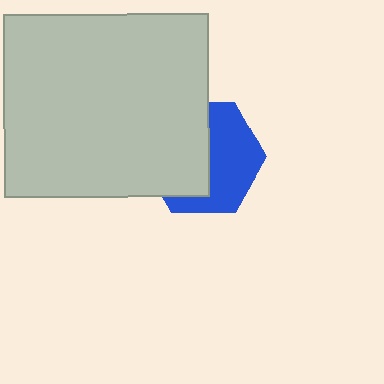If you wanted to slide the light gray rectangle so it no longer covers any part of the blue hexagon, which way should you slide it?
Slide it left — that is the most direct way to separate the two shapes.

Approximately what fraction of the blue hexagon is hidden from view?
Roughly 50% of the blue hexagon is hidden behind the light gray rectangle.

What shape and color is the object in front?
The object in front is a light gray rectangle.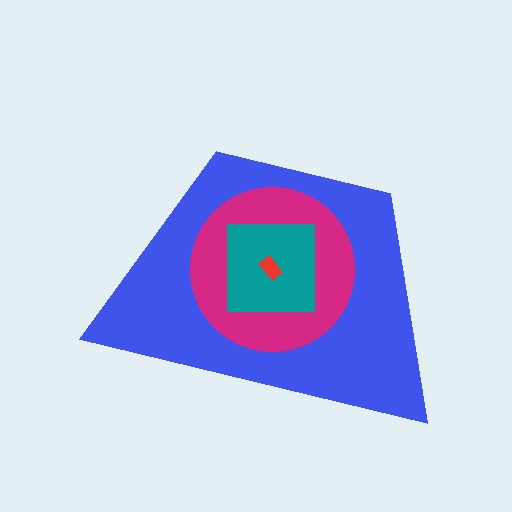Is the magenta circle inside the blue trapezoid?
Yes.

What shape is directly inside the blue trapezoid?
The magenta circle.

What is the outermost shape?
The blue trapezoid.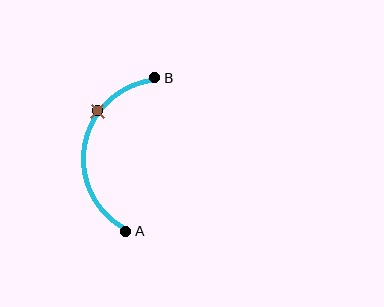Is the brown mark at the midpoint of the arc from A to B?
No. The brown mark lies on the arc but is closer to endpoint B. The arc midpoint would be at the point on the curve equidistant along the arc from both A and B.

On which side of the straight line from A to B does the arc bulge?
The arc bulges to the left of the straight line connecting A and B.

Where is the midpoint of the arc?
The arc midpoint is the point on the curve farthest from the straight line joining A and B. It sits to the left of that line.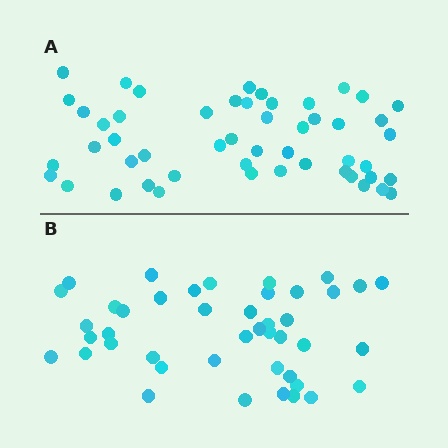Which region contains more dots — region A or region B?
Region A (the top region) has more dots.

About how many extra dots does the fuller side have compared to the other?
Region A has roughly 8 or so more dots than region B.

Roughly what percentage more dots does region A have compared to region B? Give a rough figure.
About 20% more.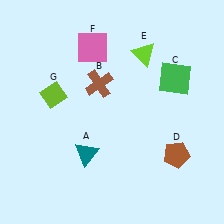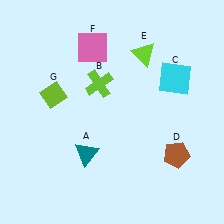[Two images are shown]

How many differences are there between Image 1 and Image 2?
There are 2 differences between the two images.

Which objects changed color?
B changed from brown to lime. C changed from green to cyan.